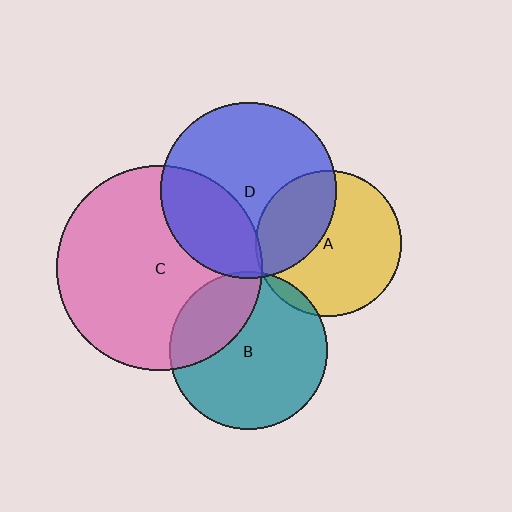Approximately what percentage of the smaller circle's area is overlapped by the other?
Approximately 5%.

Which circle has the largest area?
Circle C (pink).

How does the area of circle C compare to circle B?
Approximately 1.7 times.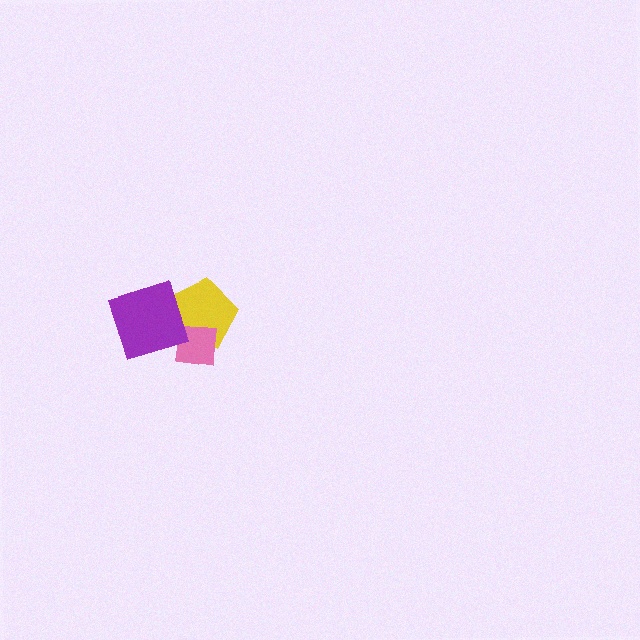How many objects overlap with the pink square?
2 objects overlap with the pink square.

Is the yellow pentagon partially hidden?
Yes, it is partially covered by another shape.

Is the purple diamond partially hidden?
No, no other shape covers it.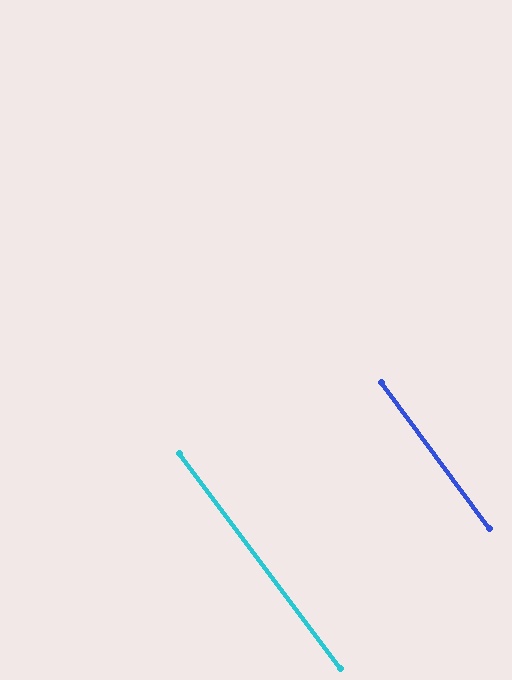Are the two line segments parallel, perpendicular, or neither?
Parallel — their directions differ by only 0.5°.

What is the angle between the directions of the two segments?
Approximately 0 degrees.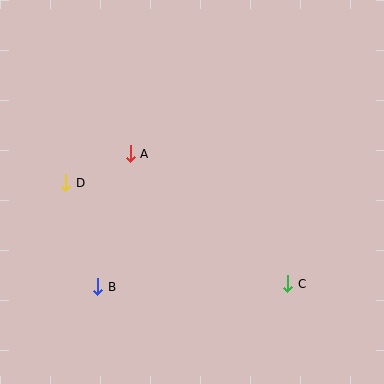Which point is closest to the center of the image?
Point A at (130, 154) is closest to the center.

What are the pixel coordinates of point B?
Point B is at (98, 287).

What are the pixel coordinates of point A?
Point A is at (130, 154).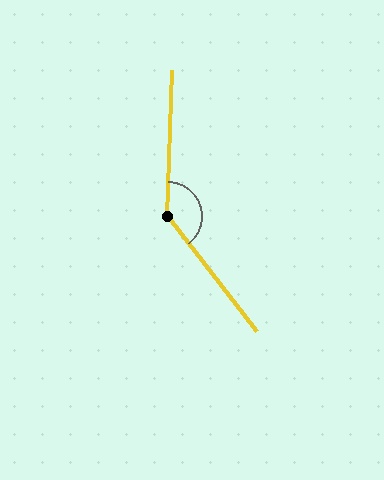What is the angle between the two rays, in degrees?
Approximately 140 degrees.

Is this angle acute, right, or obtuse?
It is obtuse.